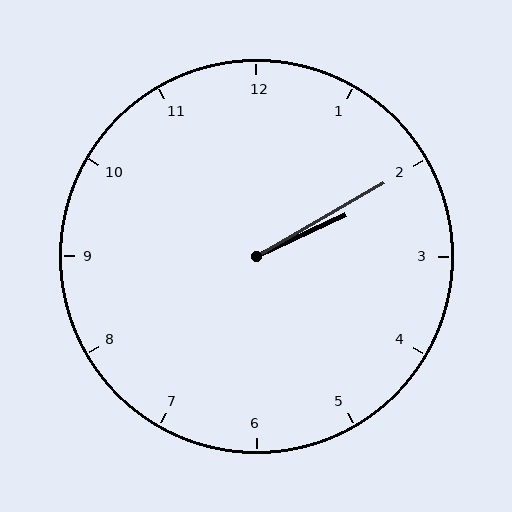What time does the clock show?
2:10.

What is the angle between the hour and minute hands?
Approximately 5 degrees.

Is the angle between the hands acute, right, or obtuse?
It is acute.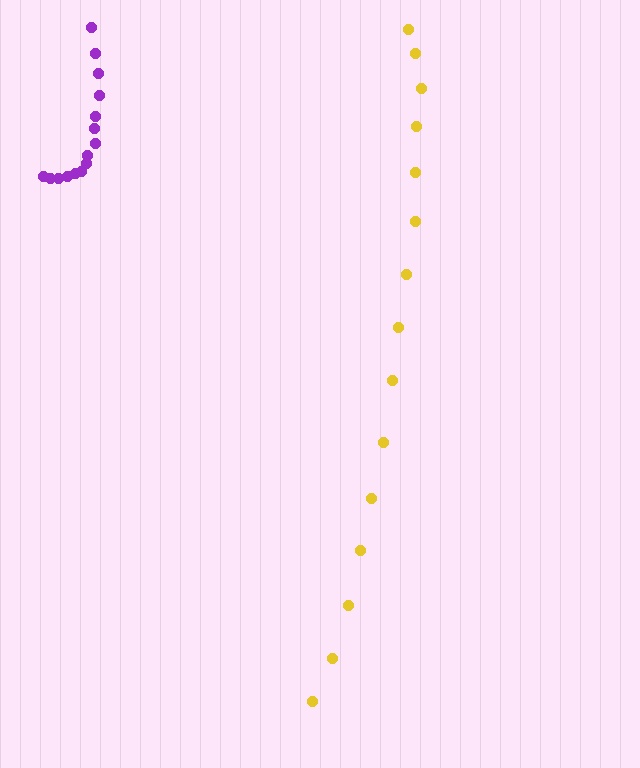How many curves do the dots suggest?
There are 2 distinct paths.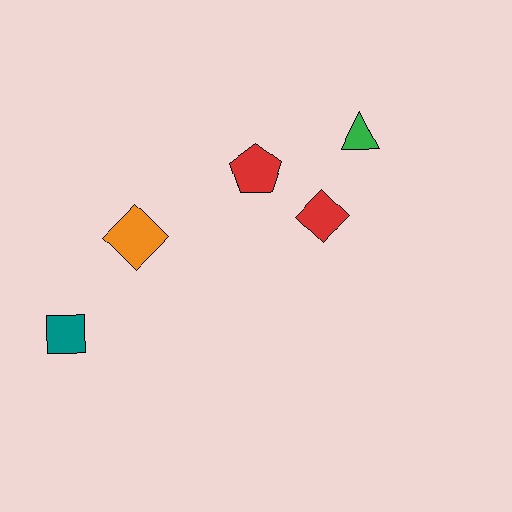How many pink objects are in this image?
There are no pink objects.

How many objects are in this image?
There are 5 objects.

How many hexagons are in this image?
There are no hexagons.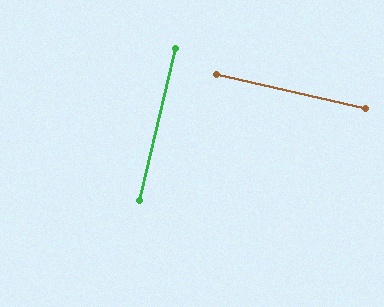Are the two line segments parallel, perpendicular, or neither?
Perpendicular — they meet at approximately 90°.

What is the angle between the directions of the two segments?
Approximately 90 degrees.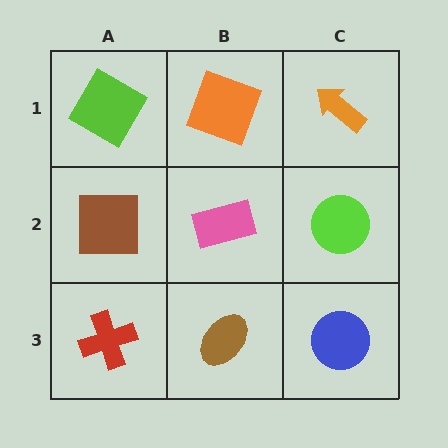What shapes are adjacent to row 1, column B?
A pink rectangle (row 2, column B), a lime square (row 1, column A), an orange arrow (row 1, column C).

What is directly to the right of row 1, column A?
An orange square.